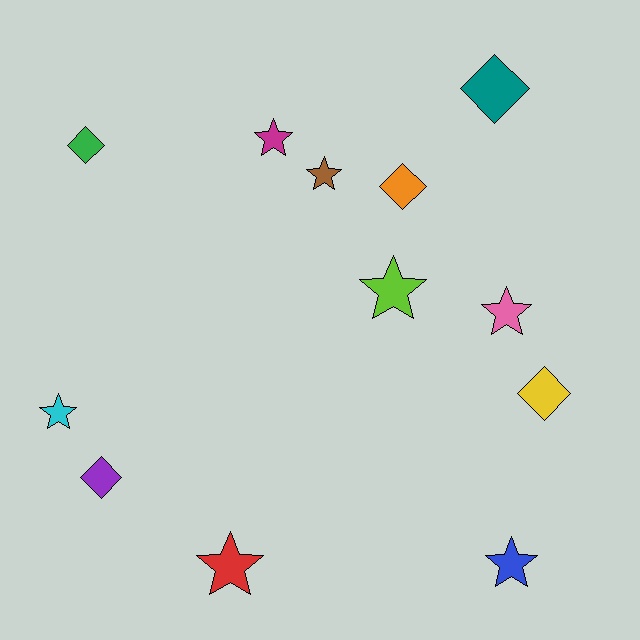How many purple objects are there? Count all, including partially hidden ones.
There is 1 purple object.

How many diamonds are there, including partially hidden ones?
There are 5 diamonds.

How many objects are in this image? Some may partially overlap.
There are 12 objects.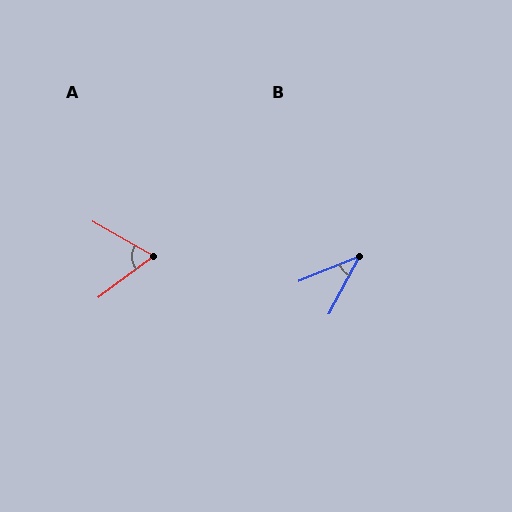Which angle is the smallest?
B, at approximately 39 degrees.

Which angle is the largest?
A, at approximately 67 degrees.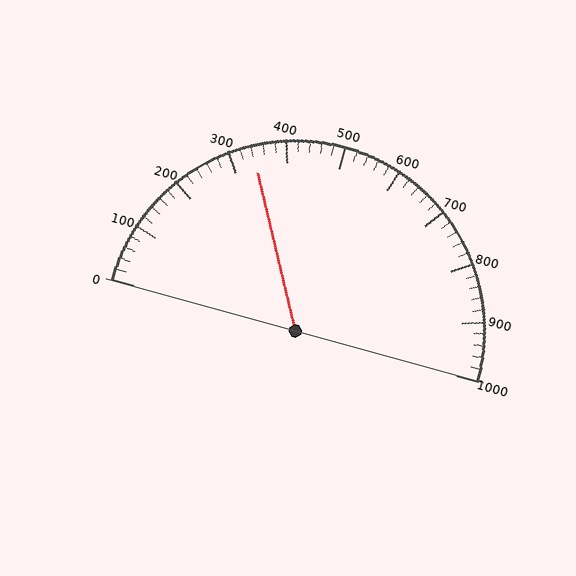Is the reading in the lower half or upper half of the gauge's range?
The reading is in the lower half of the range (0 to 1000).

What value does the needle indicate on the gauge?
The needle indicates approximately 340.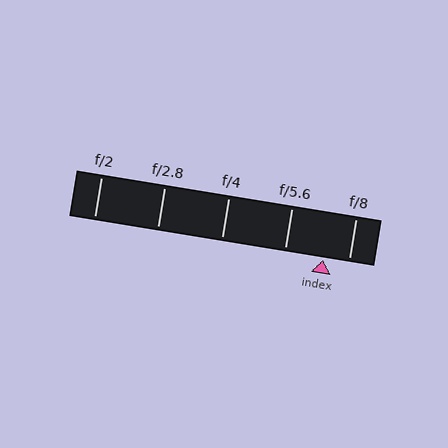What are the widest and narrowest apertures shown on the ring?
The widest aperture shown is f/2 and the narrowest is f/8.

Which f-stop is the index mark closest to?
The index mark is closest to f/8.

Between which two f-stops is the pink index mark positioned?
The index mark is between f/5.6 and f/8.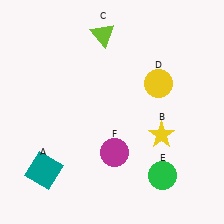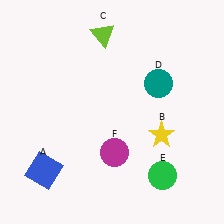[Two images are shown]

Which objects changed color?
A changed from teal to blue. D changed from yellow to teal.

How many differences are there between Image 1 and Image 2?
There are 2 differences between the two images.